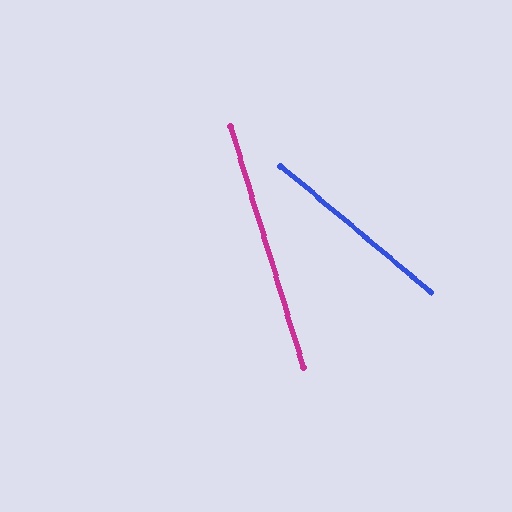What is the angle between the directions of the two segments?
Approximately 33 degrees.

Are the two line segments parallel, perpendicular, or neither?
Neither parallel nor perpendicular — they differ by about 33°.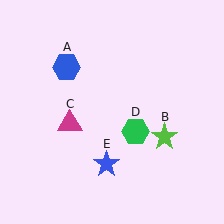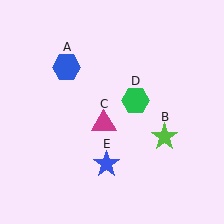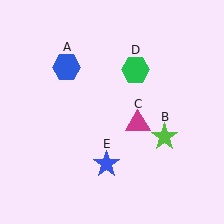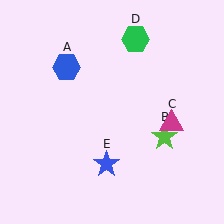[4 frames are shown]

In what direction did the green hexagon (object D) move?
The green hexagon (object D) moved up.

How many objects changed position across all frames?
2 objects changed position: magenta triangle (object C), green hexagon (object D).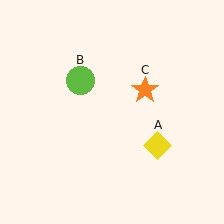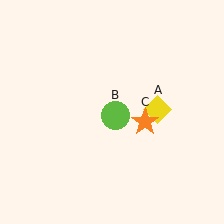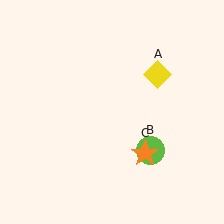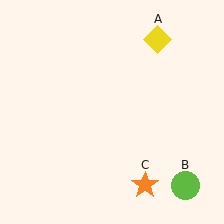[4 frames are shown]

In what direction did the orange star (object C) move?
The orange star (object C) moved down.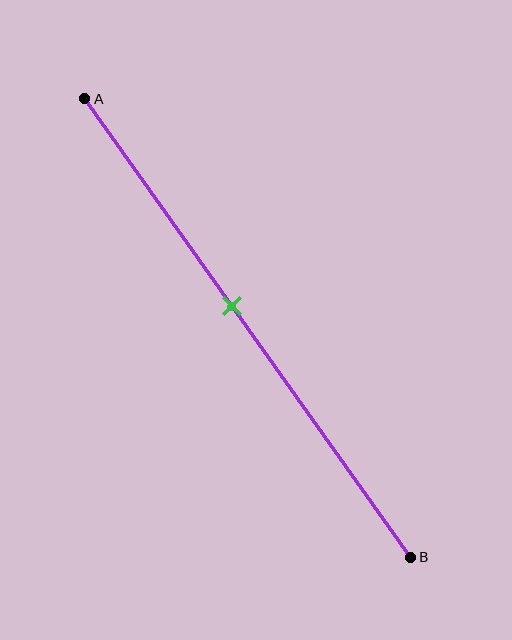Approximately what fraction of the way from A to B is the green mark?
The green mark is approximately 45% of the way from A to B.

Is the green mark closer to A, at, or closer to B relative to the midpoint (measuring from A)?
The green mark is closer to point A than the midpoint of segment AB.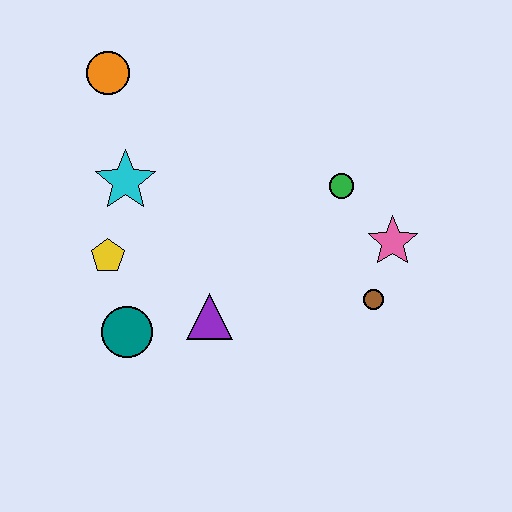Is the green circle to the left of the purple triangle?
No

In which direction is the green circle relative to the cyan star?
The green circle is to the right of the cyan star.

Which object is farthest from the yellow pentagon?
The pink star is farthest from the yellow pentagon.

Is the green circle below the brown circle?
No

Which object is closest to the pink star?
The brown circle is closest to the pink star.